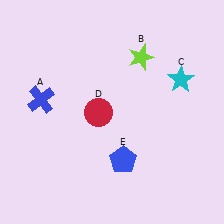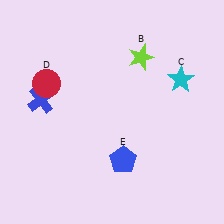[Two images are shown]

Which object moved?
The red circle (D) moved left.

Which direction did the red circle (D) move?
The red circle (D) moved left.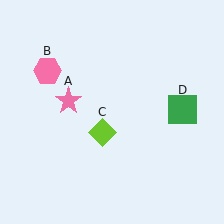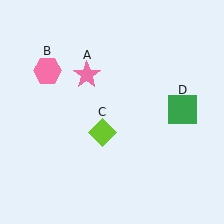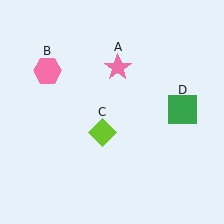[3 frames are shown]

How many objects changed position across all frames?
1 object changed position: pink star (object A).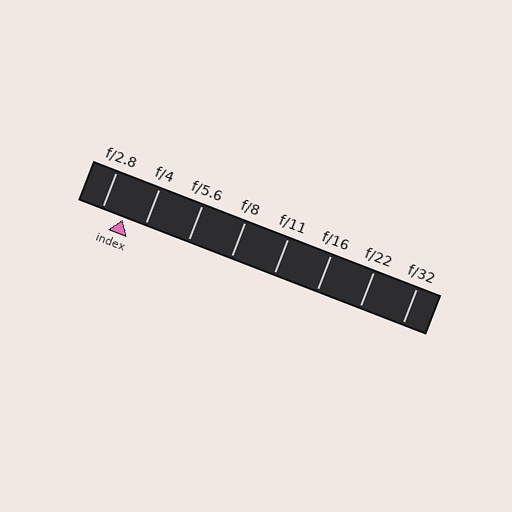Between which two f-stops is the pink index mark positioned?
The index mark is between f/2.8 and f/4.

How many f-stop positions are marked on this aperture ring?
There are 8 f-stop positions marked.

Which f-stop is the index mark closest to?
The index mark is closest to f/4.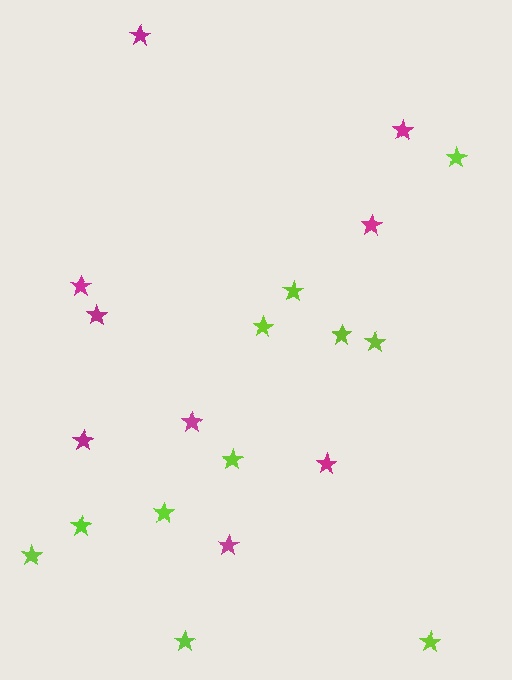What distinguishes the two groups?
There are 2 groups: one group of magenta stars (9) and one group of lime stars (11).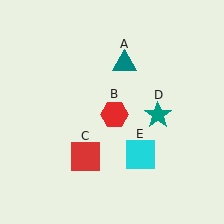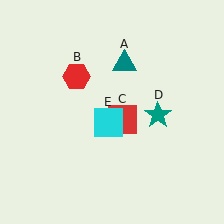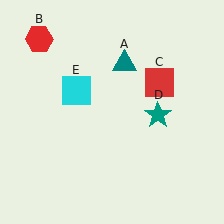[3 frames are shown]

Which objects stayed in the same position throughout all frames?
Teal triangle (object A) and teal star (object D) remained stationary.